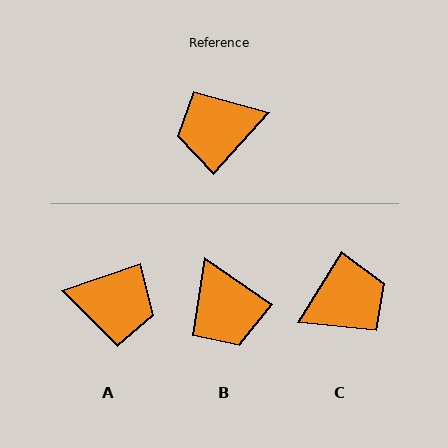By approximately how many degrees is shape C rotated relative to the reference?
Approximately 170 degrees clockwise.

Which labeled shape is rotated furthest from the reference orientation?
C, about 170 degrees away.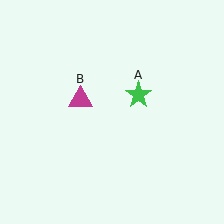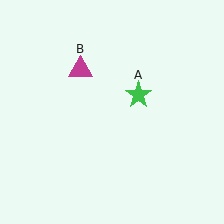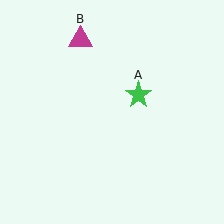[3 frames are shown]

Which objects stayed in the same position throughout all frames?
Green star (object A) remained stationary.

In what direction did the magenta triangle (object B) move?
The magenta triangle (object B) moved up.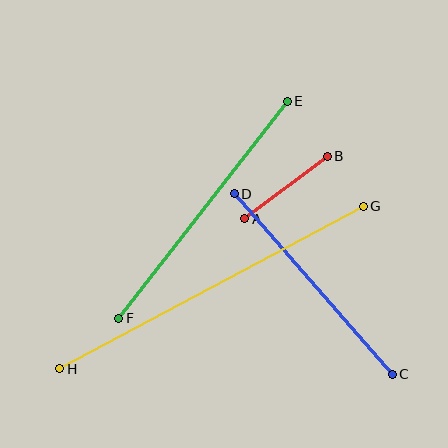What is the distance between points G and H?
The distance is approximately 344 pixels.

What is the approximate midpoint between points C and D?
The midpoint is at approximately (313, 284) pixels.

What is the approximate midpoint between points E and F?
The midpoint is at approximately (203, 210) pixels.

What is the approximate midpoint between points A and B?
The midpoint is at approximately (286, 187) pixels.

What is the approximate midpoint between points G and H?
The midpoint is at approximately (211, 288) pixels.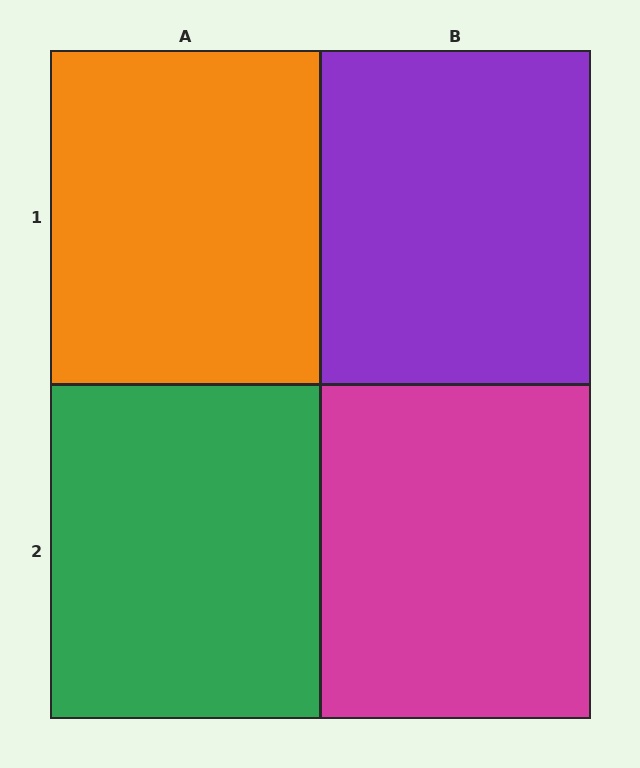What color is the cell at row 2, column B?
Magenta.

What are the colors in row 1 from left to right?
Orange, purple.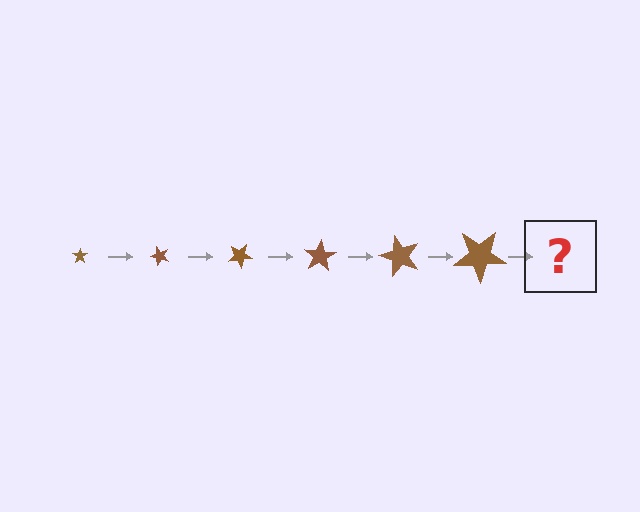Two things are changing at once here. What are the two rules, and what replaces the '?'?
The two rules are that the star grows larger each step and it rotates 50 degrees each step. The '?' should be a star, larger than the previous one and rotated 300 degrees from the start.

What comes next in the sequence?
The next element should be a star, larger than the previous one and rotated 300 degrees from the start.